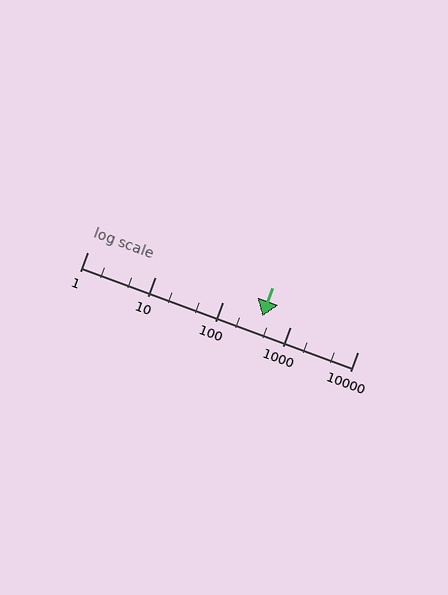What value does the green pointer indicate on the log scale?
The pointer indicates approximately 390.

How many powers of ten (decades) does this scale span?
The scale spans 4 decades, from 1 to 10000.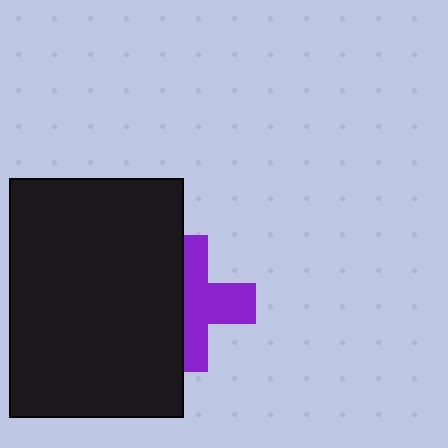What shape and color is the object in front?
The object in front is a black rectangle.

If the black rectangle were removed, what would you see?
You would see the complete purple cross.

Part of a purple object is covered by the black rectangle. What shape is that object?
It is a cross.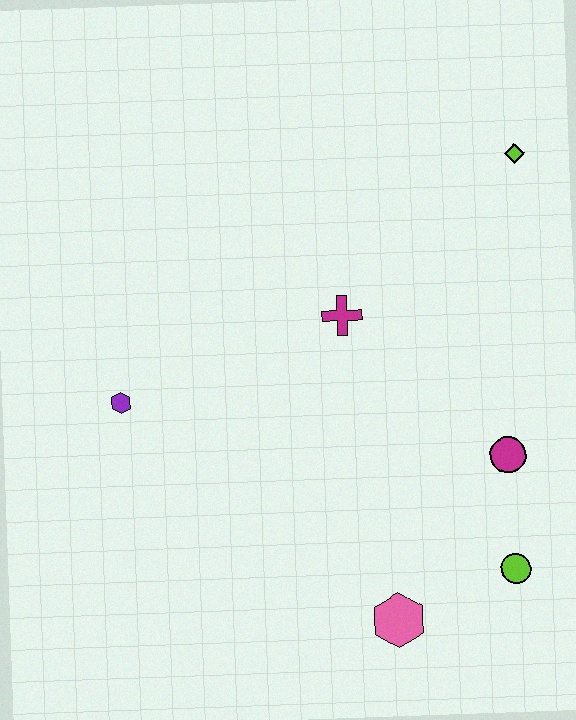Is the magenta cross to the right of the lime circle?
No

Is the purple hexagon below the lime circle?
No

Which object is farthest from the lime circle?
The purple hexagon is farthest from the lime circle.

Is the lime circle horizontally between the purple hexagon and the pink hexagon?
No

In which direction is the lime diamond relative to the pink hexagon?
The lime diamond is above the pink hexagon.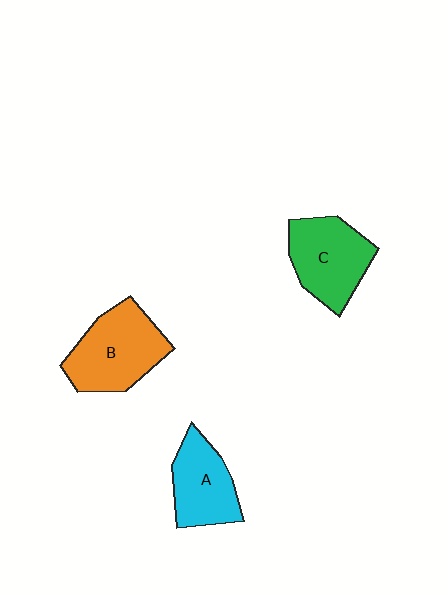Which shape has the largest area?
Shape B (orange).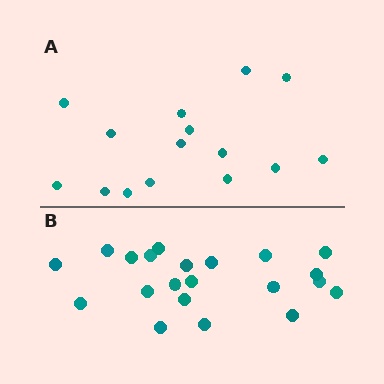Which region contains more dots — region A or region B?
Region B (the bottom region) has more dots.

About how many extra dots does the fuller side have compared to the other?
Region B has about 6 more dots than region A.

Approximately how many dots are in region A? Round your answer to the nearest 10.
About 20 dots. (The exact count is 15, which rounds to 20.)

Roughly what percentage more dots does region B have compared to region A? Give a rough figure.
About 40% more.